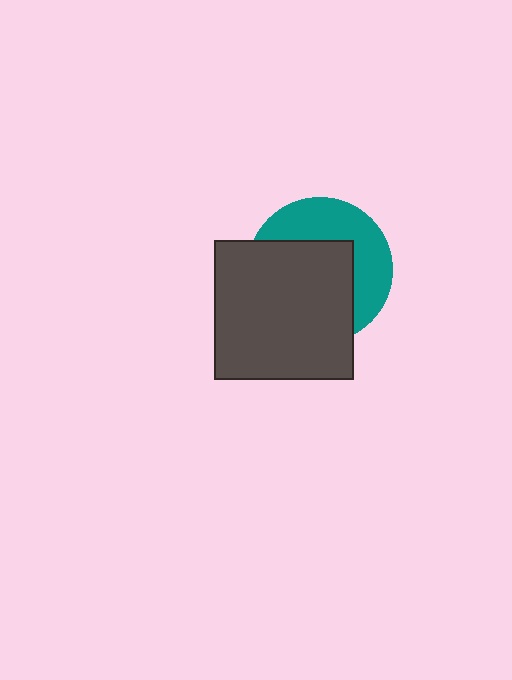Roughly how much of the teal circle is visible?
A small part of it is visible (roughly 42%).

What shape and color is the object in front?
The object in front is a dark gray square.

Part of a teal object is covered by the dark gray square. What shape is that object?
It is a circle.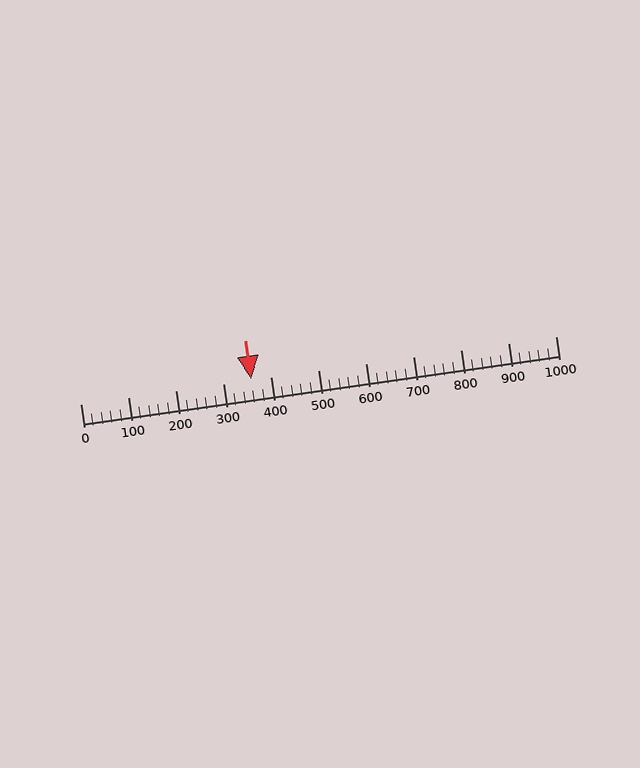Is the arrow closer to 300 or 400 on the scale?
The arrow is closer to 400.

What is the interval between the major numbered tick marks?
The major tick marks are spaced 100 units apart.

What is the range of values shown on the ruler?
The ruler shows values from 0 to 1000.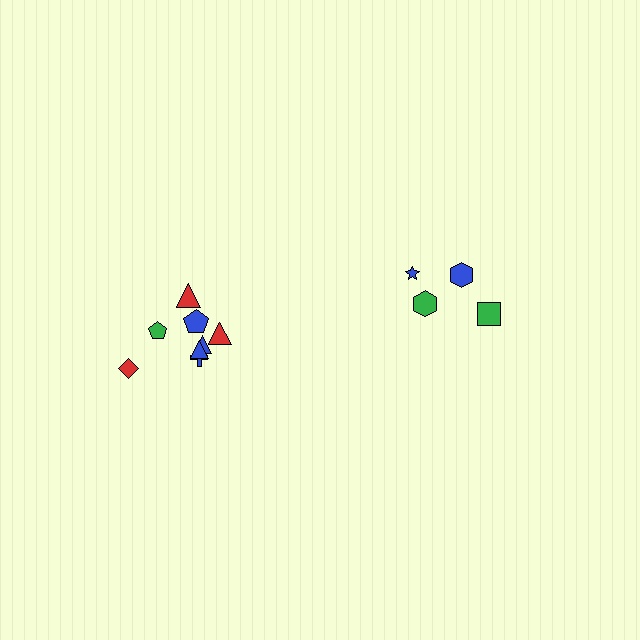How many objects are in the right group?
There are 4 objects.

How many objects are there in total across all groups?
There are 12 objects.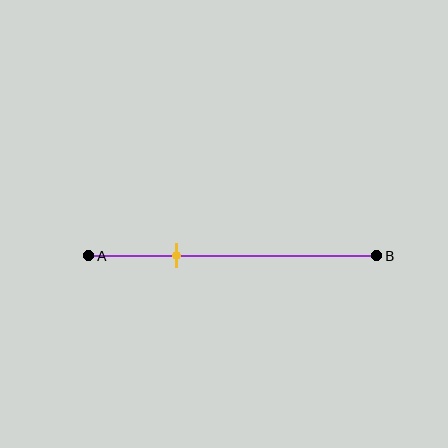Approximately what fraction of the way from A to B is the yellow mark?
The yellow mark is approximately 30% of the way from A to B.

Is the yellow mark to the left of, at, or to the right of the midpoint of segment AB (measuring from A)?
The yellow mark is to the left of the midpoint of segment AB.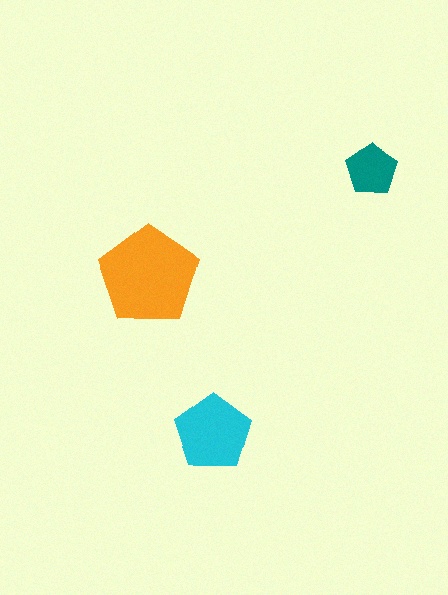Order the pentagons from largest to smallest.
the orange one, the cyan one, the teal one.